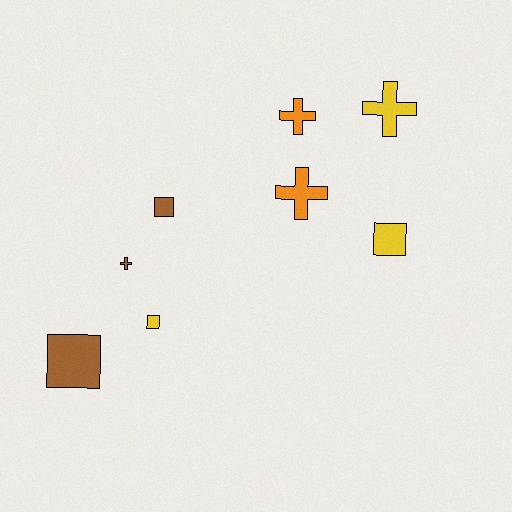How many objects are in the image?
There are 8 objects.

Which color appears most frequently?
Brown, with 3 objects.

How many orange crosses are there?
There are 2 orange crosses.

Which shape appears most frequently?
Cross, with 4 objects.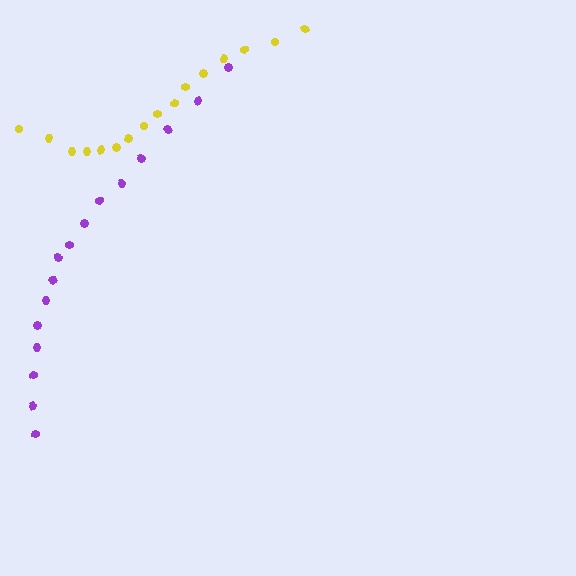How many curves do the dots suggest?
There are 2 distinct paths.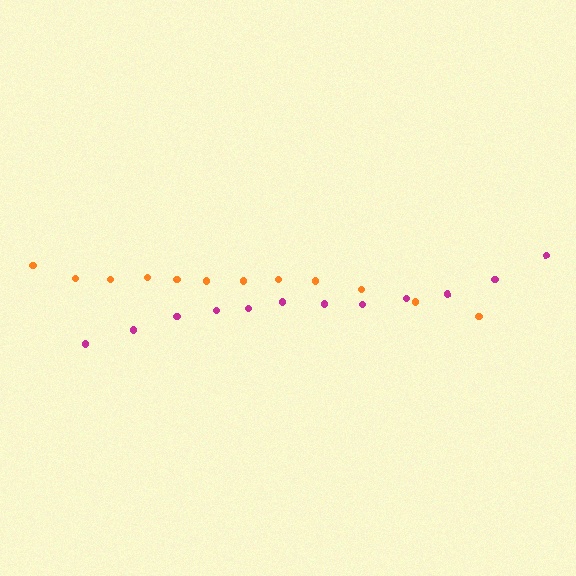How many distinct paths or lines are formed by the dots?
There are 2 distinct paths.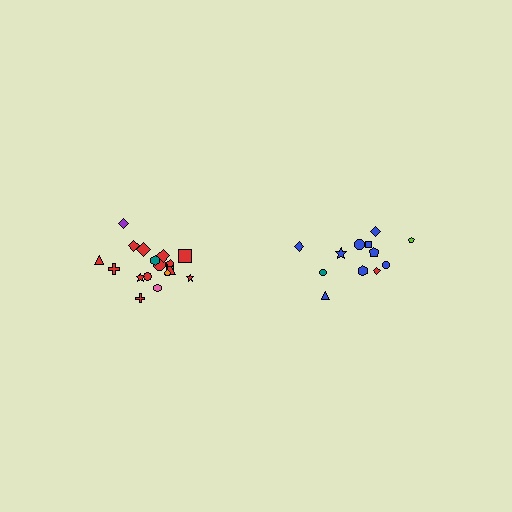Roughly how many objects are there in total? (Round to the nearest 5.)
Roughly 30 objects in total.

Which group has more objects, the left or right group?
The left group.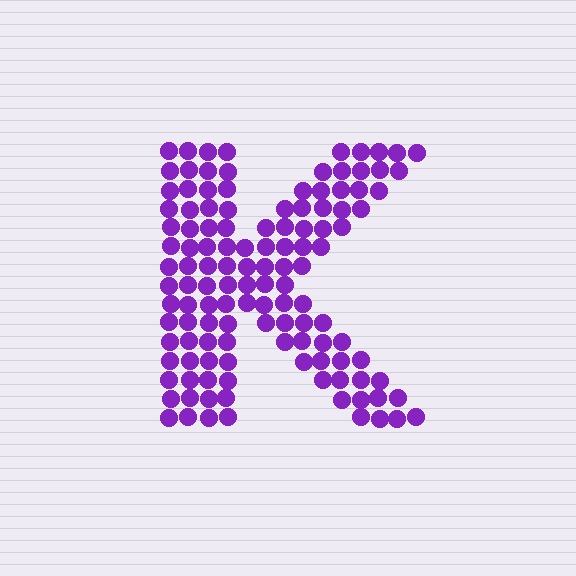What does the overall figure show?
The overall figure shows the letter K.